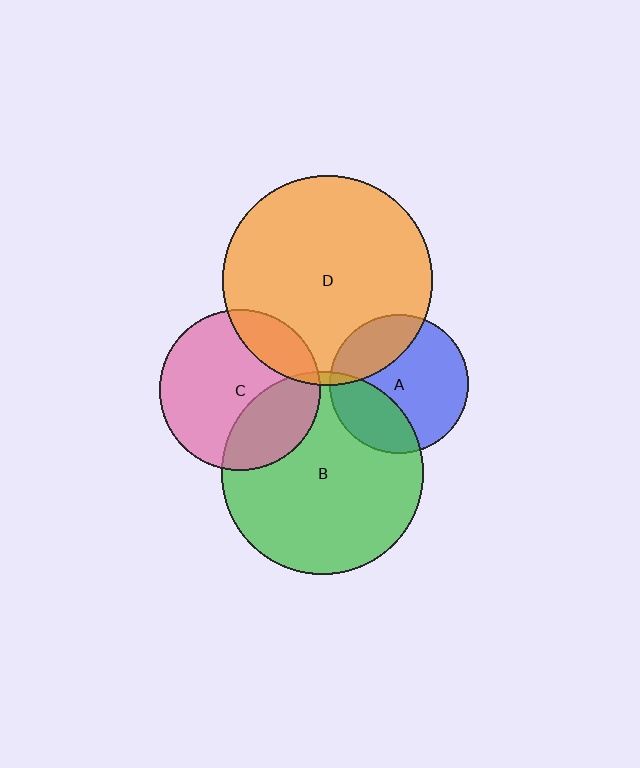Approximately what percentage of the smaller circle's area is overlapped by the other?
Approximately 30%.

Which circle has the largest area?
Circle D (orange).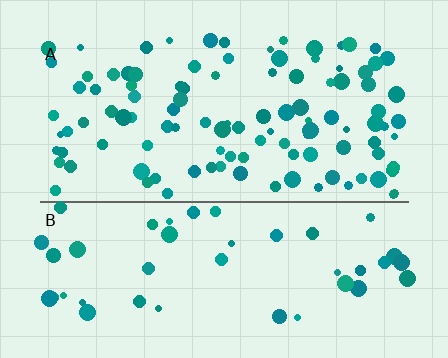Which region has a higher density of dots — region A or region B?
A (the top).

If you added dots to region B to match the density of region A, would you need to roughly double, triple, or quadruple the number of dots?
Approximately double.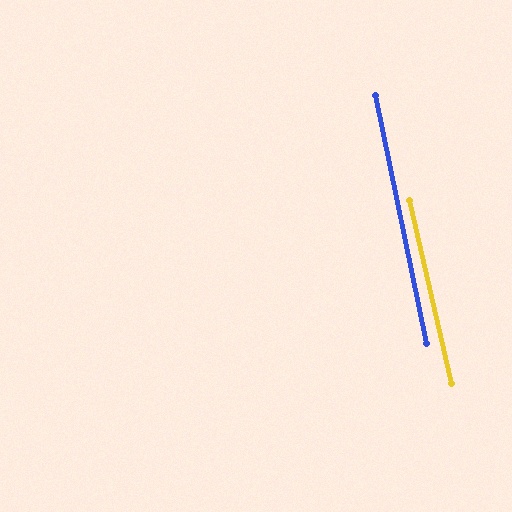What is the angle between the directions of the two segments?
Approximately 1 degree.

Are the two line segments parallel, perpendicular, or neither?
Parallel — their directions differ by only 1.4°.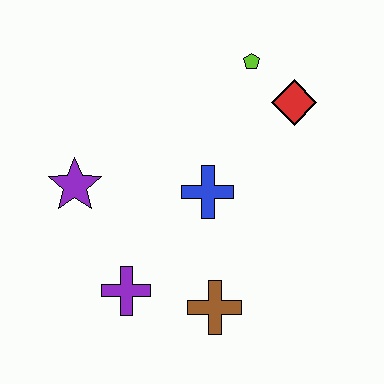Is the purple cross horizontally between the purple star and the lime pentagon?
Yes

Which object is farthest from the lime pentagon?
The purple cross is farthest from the lime pentagon.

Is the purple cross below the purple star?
Yes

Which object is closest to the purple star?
The purple cross is closest to the purple star.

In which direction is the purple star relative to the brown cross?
The purple star is to the left of the brown cross.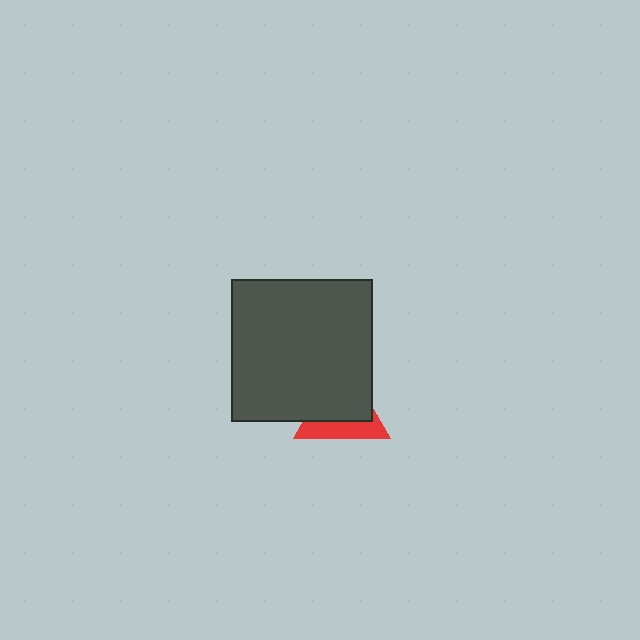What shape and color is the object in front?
The object in front is a dark gray square.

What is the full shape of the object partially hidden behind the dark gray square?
The partially hidden object is a red triangle.